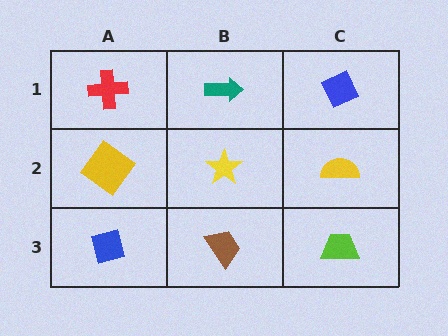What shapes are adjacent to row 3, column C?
A yellow semicircle (row 2, column C), a brown trapezoid (row 3, column B).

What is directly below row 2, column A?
A blue square.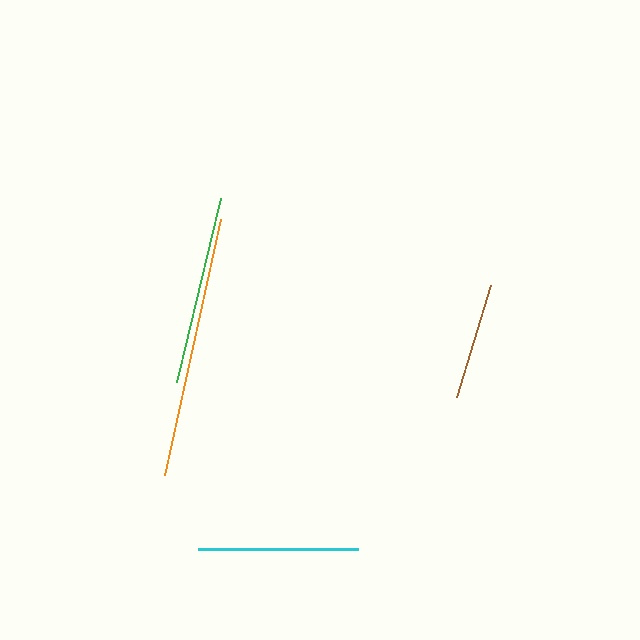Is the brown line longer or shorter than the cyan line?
The cyan line is longer than the brown line.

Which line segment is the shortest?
The brown line is the shortest at approximately 117 pixels.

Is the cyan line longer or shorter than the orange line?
The orange line is longer than the cyan line.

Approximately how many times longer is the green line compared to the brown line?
The green line is approximately 1.6 times the length of the brown line.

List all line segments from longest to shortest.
From longest to shortest: orange, green, cyan, brown.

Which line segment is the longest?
The orange line is the longest at approximately 262 pixels.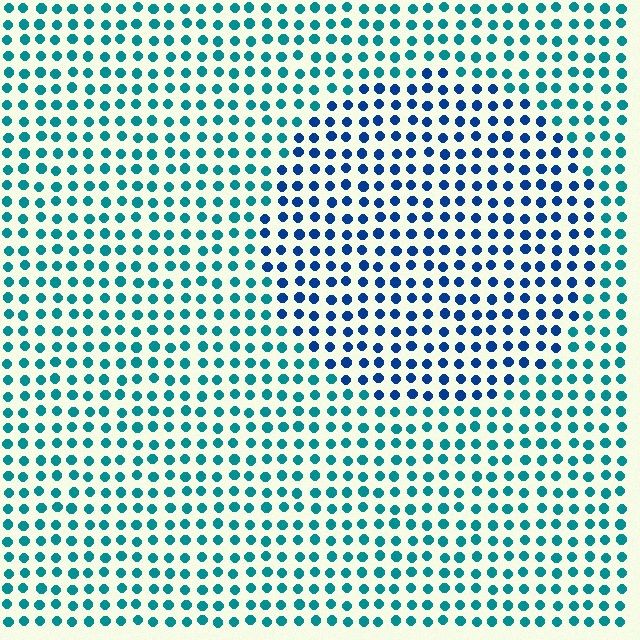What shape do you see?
I see a circle.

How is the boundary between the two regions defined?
The boundary is defined purely by a slight shift in hue (about 36 degrees). Spacing, size, and orientation are identical on both sides.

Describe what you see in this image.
The image is filled with small teal elements in a uniform arrangement. A circle-shaped region is visible where the elements are tinted to a slightly different hue, forming a subtle color boundary.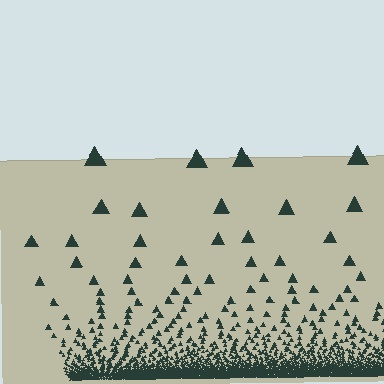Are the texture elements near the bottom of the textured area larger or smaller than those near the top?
Smaller. The gradient is inverted — elements near the bottom are smaller and denser.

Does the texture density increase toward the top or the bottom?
Density increases toward the bottom.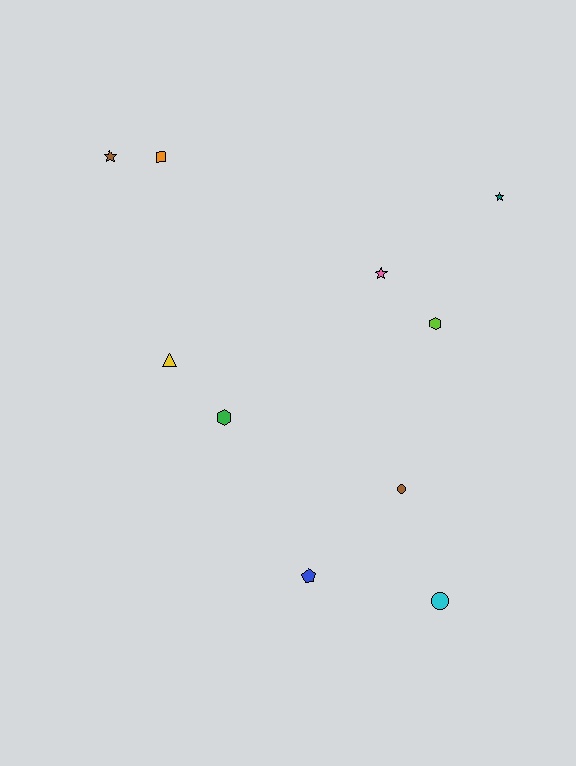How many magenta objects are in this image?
There are no magenta objects.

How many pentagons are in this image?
There is 1 pentagon.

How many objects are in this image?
There are 10 objects.